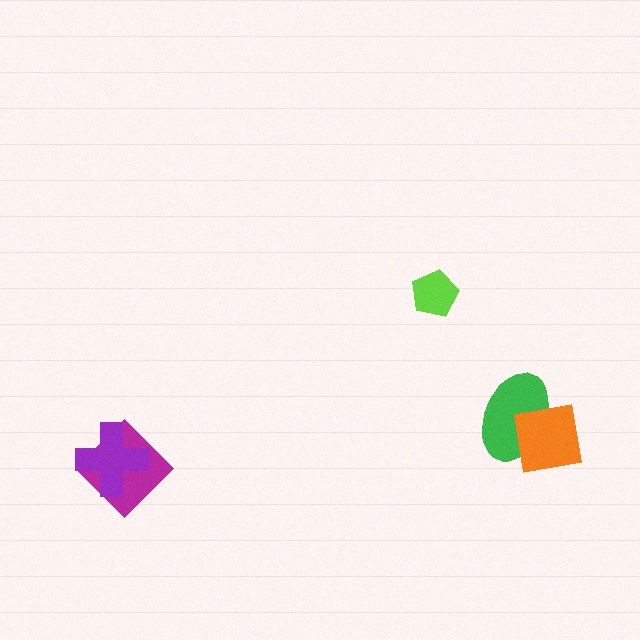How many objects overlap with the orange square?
1 object overlaps with the orange square.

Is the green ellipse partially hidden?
Yes, it is partially covered by another shape.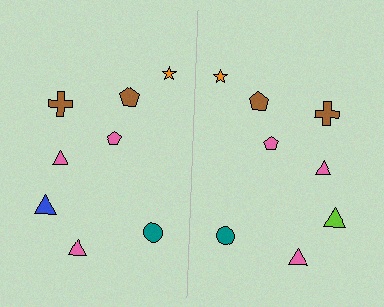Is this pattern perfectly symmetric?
No, the pattern is not perfectly symmetric. The lime triangle on the right side breaks the symmetry — its mirror counterpart is blue.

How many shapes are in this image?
There are 16 shapes in this image.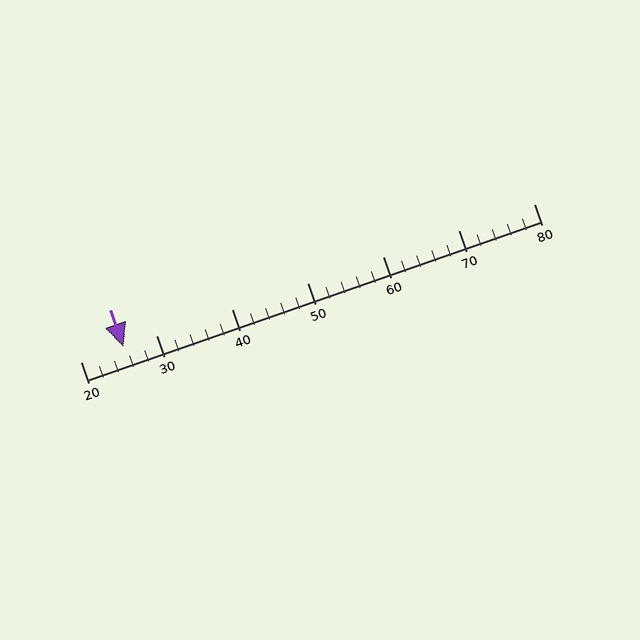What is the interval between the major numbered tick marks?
The major tick marks are spaced 10 units apart.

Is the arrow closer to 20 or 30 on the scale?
The arrow is closer to 30.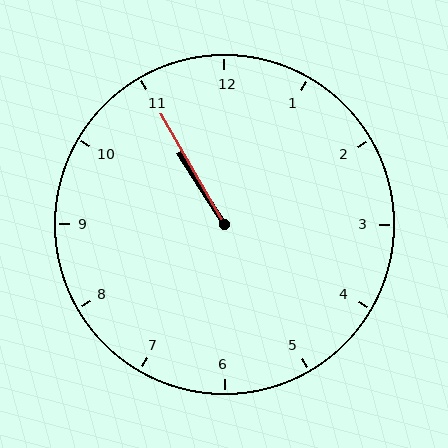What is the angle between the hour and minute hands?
Approximately 2 degrees.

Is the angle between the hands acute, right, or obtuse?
It is acute.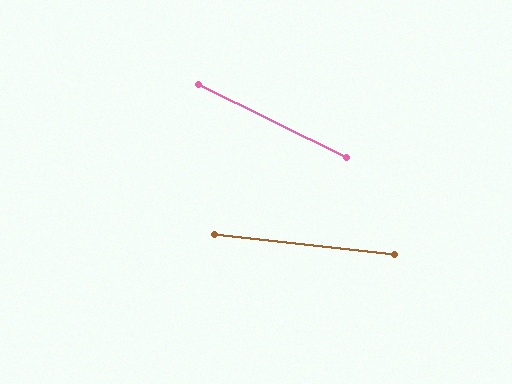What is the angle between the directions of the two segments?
Approximately 20 degrees.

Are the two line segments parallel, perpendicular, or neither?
Neither parallel nor perpendicular — they differ by about 20°.